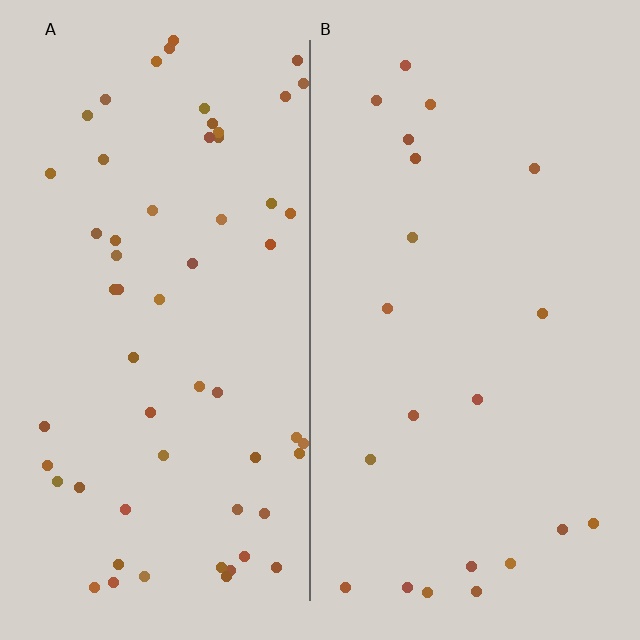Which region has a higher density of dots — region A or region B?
A (the left).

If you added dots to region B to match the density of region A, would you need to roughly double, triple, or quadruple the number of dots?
Approximately triple.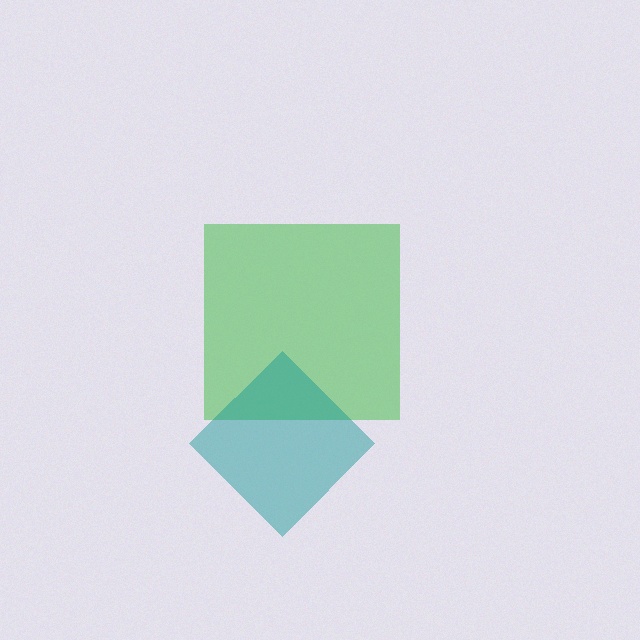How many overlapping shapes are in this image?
There are 2 overlapping shapes in the image.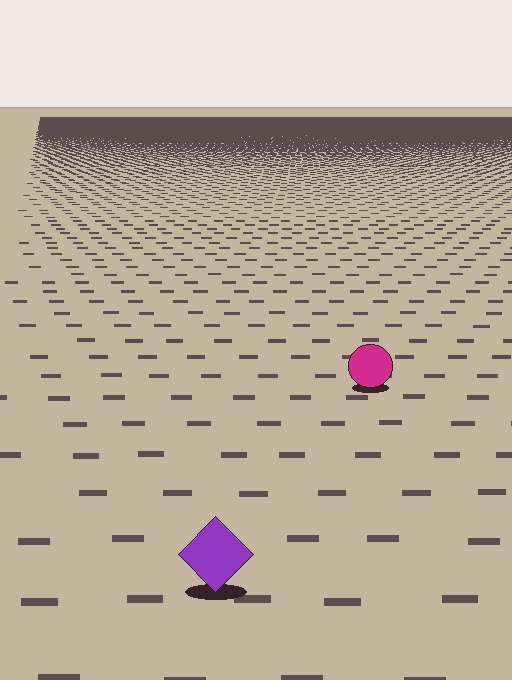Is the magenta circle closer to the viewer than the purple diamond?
No. The purple diamond is closer — you can tell from the texture gradient: the ground texture is coarser near it.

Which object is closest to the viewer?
The purple diamond is closest. The texture marks near it are larger and more spread out.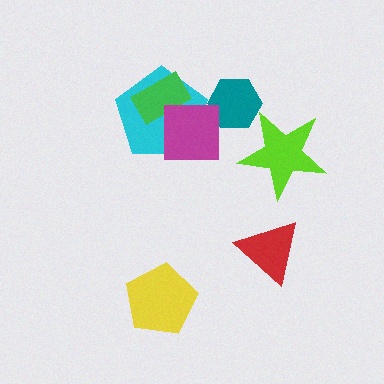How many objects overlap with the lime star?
0 objects overlap with the lime star.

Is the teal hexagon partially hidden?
No, no other shape covers it.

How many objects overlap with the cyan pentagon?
2 objects overlap with the cyan pentagon.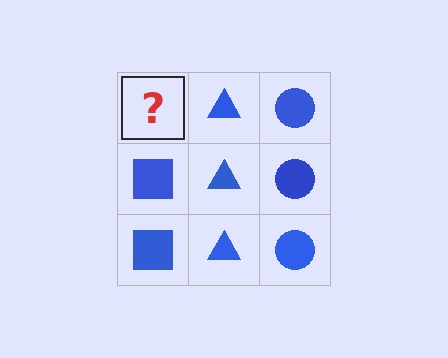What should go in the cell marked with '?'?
The missing cell should contain a blue square.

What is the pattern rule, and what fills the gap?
The rule is that each column has a consistent shape. The gap should be filled with a blue square.